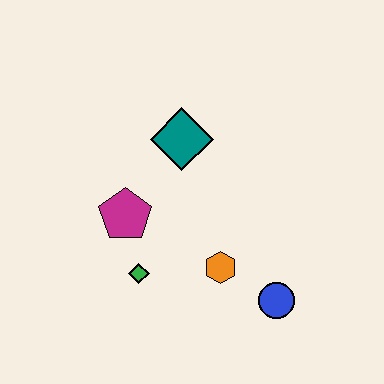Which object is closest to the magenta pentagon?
The green diamond is closest to the magenta pentagon.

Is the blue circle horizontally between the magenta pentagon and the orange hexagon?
No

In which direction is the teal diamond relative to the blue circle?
The teal diamond is above the blue circle.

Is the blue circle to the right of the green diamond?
Yes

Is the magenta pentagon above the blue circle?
Yes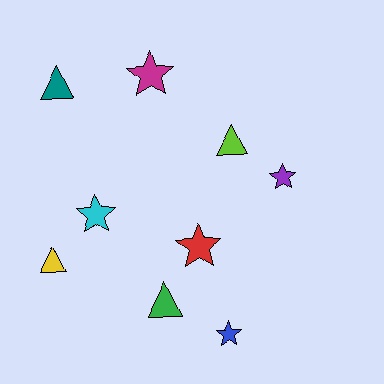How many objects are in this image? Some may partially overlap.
There are 9 objects.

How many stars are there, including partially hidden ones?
There are 5 stars.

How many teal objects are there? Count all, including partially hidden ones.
There is 1 teal object.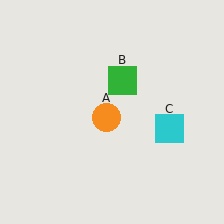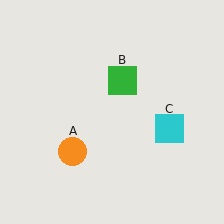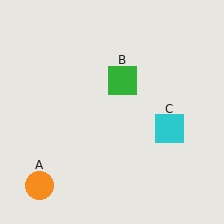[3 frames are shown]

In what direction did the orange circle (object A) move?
The orange circle (object A) moved down and to the left.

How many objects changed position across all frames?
1 object changed position: orange circle (object A).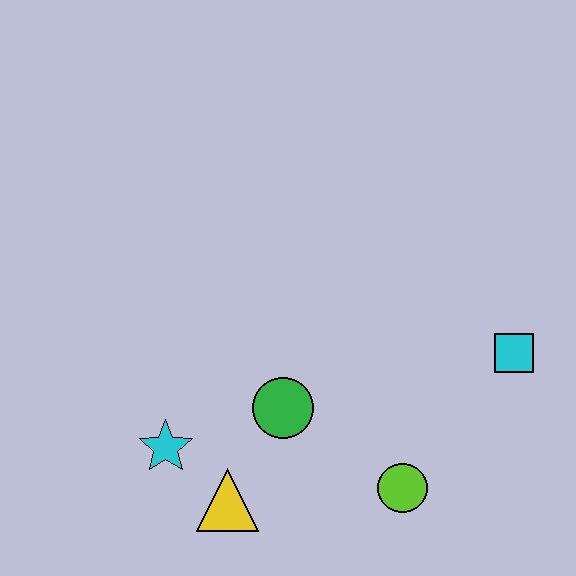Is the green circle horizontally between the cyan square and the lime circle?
No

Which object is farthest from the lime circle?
The cyan star is farthest from the lime circle.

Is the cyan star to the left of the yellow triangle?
Yes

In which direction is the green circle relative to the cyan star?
The green circle is to the right of the cyan star.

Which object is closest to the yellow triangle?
The cyan star is closest to the yellow triangle.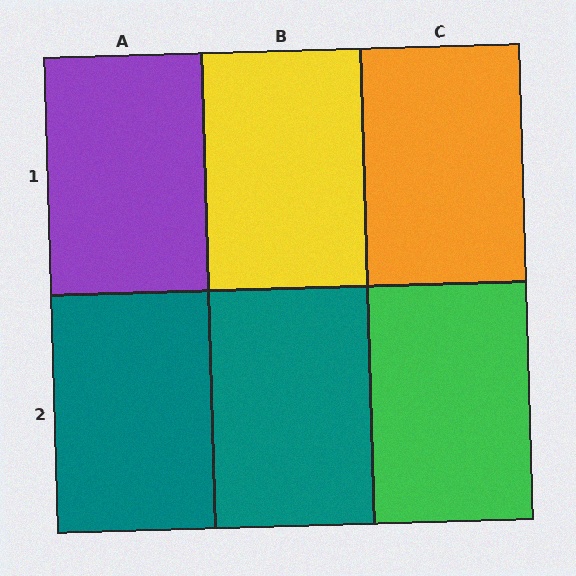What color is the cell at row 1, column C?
Orange.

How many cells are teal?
2 cells are teal.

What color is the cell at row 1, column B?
Yellow.